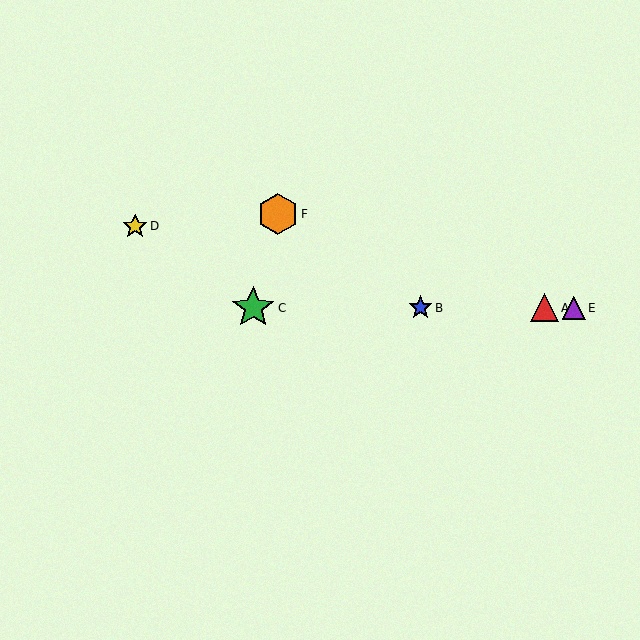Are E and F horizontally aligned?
No, E is at y≈308 and F is at y≈214.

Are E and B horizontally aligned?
Yes, both are at y≈308.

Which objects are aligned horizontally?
Objects A, B, C, E are aligned horizontally.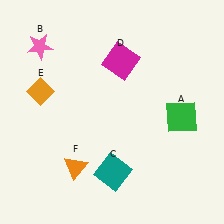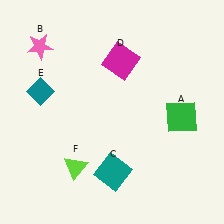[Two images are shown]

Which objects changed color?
E changed from orange to teal. F changed from orange to lime.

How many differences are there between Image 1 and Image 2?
There are 2 differences between the two images.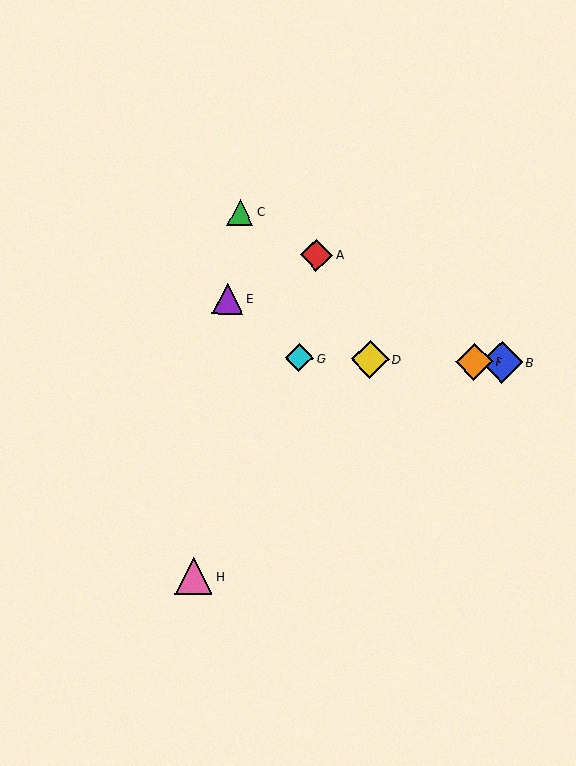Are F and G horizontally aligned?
Yes, both are at y≈362.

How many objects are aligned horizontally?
4 objects (B, D, F, G) are aligned horizontally.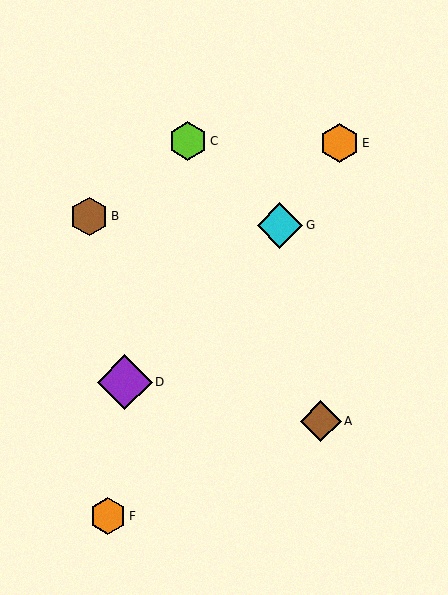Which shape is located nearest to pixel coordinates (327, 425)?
The brown diamond (labeled A) at (321, 421) is nearest to that location.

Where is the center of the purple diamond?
The center of the purple diamond is at (125, 382).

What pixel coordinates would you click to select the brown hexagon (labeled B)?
Click at (89, 216) to select the brown hexagon B.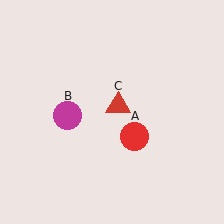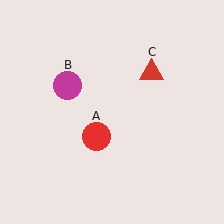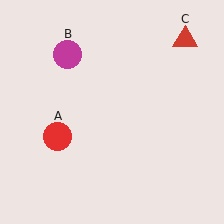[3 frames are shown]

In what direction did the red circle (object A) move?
The red circle (object A) moved left.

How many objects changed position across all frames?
3 objects changed position: red circle (object A), magenta circle (object B), red triangle (object C).